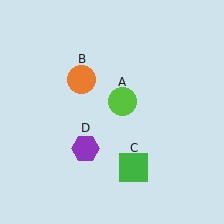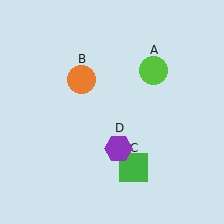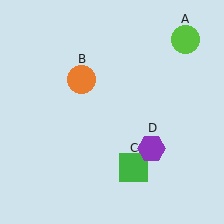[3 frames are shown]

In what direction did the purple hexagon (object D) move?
The purple hexagon (object D) moved right.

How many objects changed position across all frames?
2 objects changed position: lime circle (object A), purple hexagon (object D).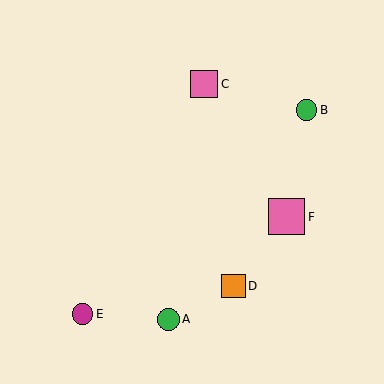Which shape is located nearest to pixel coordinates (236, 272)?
The orange square (labeled D) at (233, 286) is nearest to that location.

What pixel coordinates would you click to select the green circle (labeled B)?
Click at (307, 110) to select the green circle B.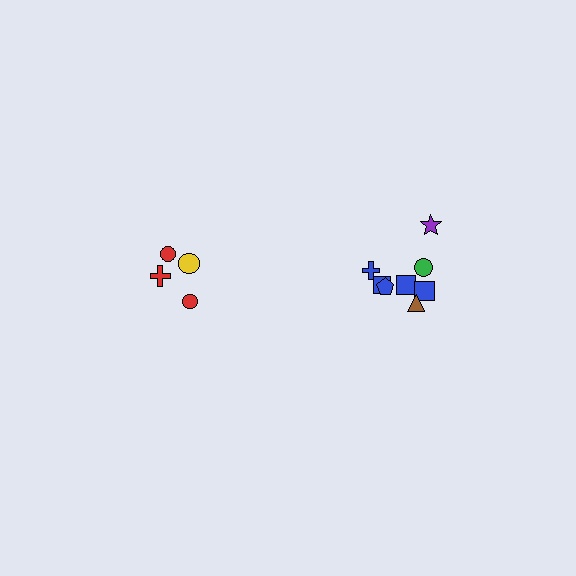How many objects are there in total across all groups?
There are 12 objects.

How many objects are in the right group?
There are 8 objects.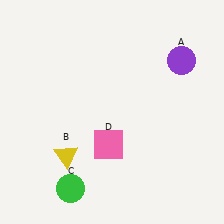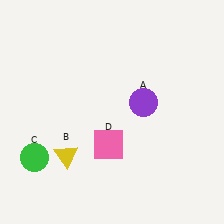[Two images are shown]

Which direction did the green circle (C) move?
The green circle (C) moved left.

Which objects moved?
The objects that moved are: the purple circle (A), the green circle (C).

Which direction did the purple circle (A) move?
The purple circle (A) moved down.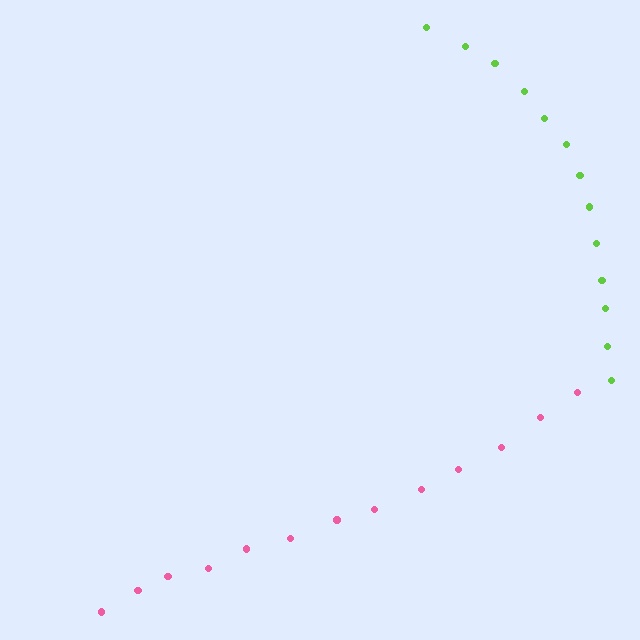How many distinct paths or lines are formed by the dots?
There are 2 distinct paths.